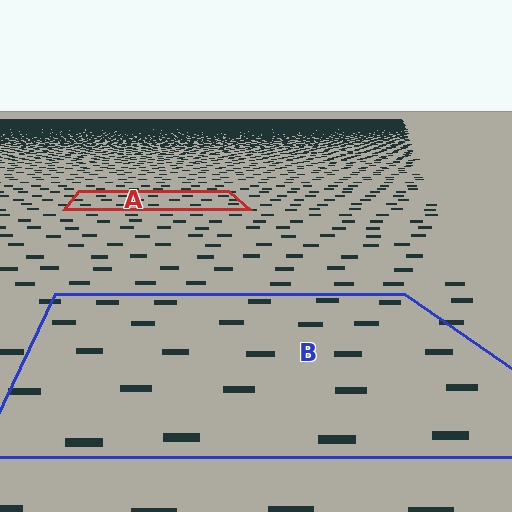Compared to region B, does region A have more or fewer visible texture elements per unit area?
Region A has more texture elements per unit area — they are packed more densely because it is farther away.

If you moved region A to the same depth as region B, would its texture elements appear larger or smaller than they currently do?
They would appear larger. At a closer depth, the same texture elements are projected at a bigger on-screen size.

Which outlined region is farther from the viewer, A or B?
Region A is farther from the viewer — the texture elements inside it appear smaller and more densely packed.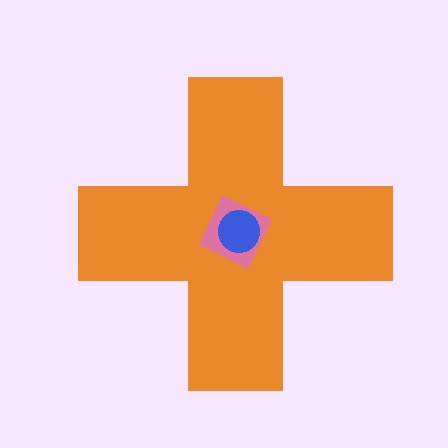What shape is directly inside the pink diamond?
The blue circle.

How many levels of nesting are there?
3.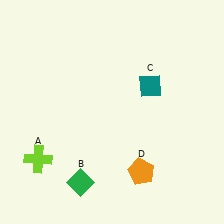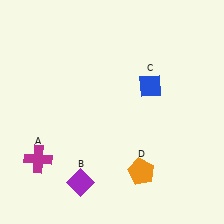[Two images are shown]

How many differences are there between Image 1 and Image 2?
There are 3 differences between the two images.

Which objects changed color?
A changed from lime to magenta. B changed from green to purple. C changed from teal to blue.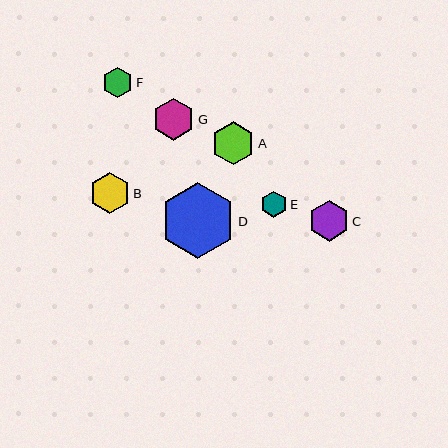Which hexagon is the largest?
Hexagon D is the largest with a size of approximately 75 pixels.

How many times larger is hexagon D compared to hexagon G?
Hexagon D is approximately 1.8 times the size of hexagon G.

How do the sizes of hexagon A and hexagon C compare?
Hexagon A and hexagon C are approximately the same size.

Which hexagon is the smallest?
Hexagon E is the smallest with a size of approximately 26 pixels.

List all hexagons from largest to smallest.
From largest to smallest: D, A, G, B, C, F, E.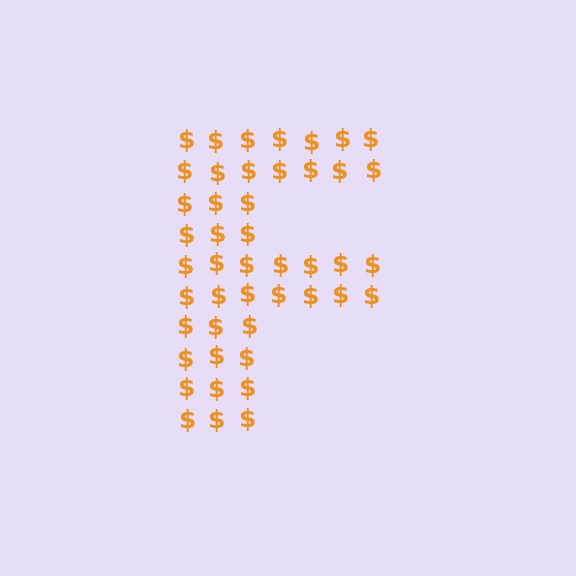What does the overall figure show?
The overall figure shows the letter F.